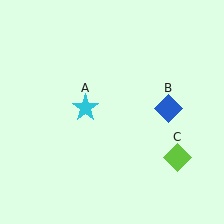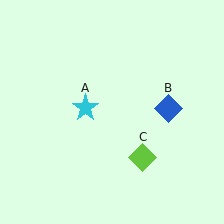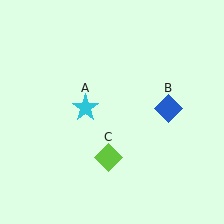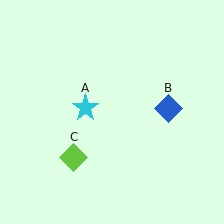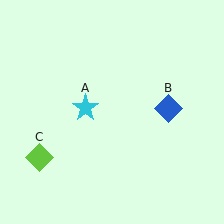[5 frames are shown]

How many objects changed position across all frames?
1 object changed position: lime diamond (object C).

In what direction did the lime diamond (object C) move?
The lime diamond (object C) moved left.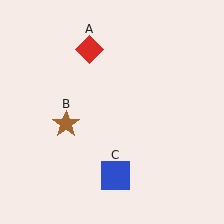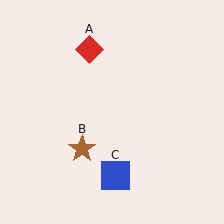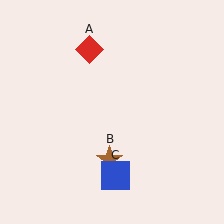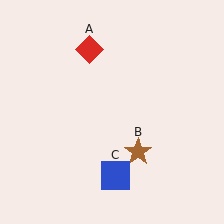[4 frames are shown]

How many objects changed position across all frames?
1 object changed position: brown star (object B).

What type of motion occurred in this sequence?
The brown star (object B) rotated counterclockwise around the center of the scene.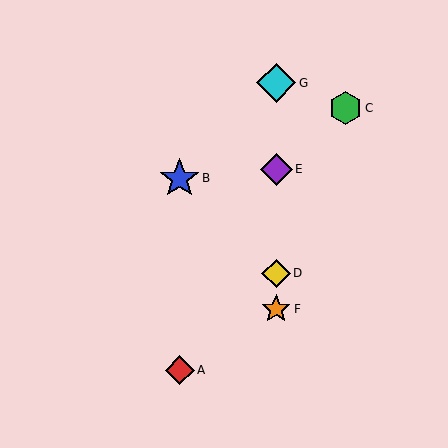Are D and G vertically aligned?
Yes, both are at x≈276.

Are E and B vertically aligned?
No, E is at x≈276 and B is at x≈179.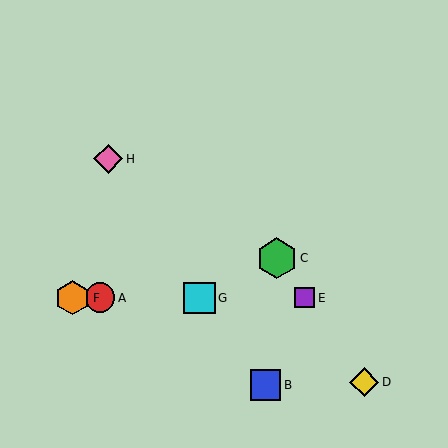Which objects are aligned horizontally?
Objects A, E, F, G are aligned horizontally.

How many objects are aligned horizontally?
4 objects (A, E, F, G) are aligned horizontally.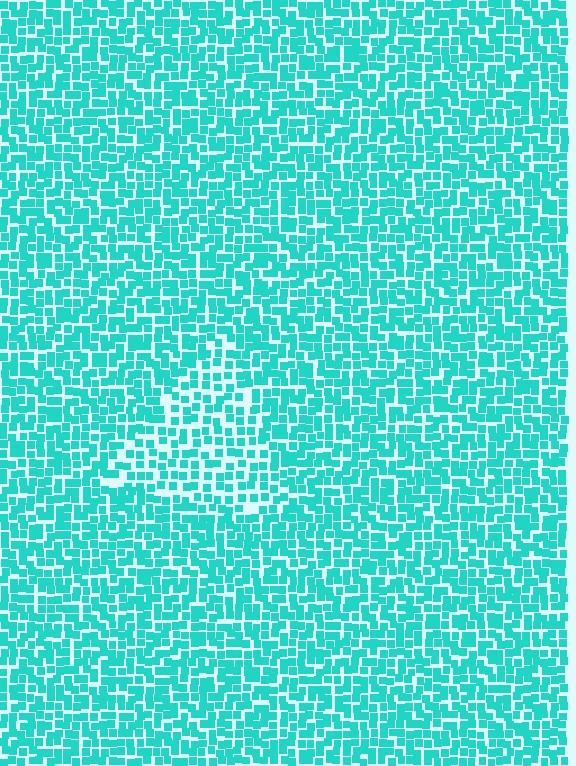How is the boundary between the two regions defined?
The boundary is defined by a change in element density (approximately 1.5x ratio). All elements are the same color, size, and shape.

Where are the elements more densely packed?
The elements are more densely packed outside the triangle boundary.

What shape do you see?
I see a triangle.